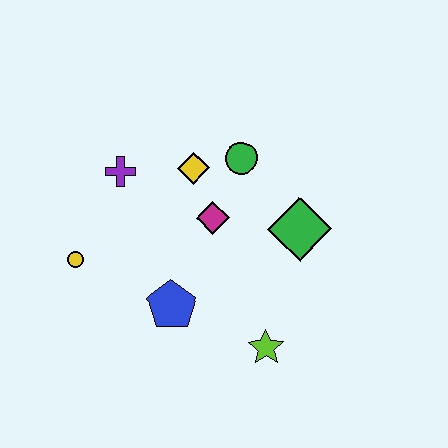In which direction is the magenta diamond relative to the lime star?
The magenta diamond is above the lime star.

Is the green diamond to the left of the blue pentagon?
No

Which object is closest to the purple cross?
The yellow diamond is closest to the purple cross.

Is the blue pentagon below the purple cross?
Yes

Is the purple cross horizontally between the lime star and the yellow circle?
Yes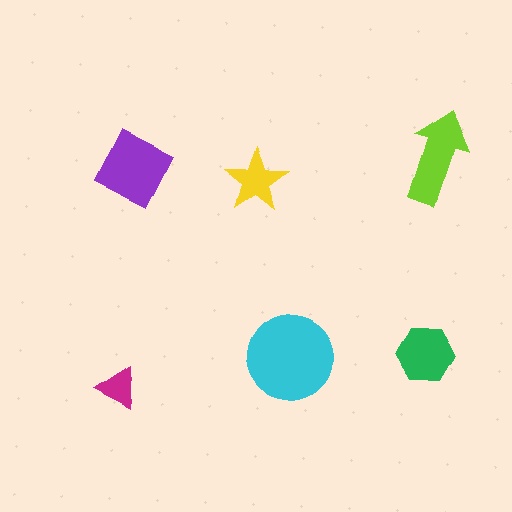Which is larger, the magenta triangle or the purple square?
The purple square.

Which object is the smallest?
The magenta triangle.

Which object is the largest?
The cyan circle.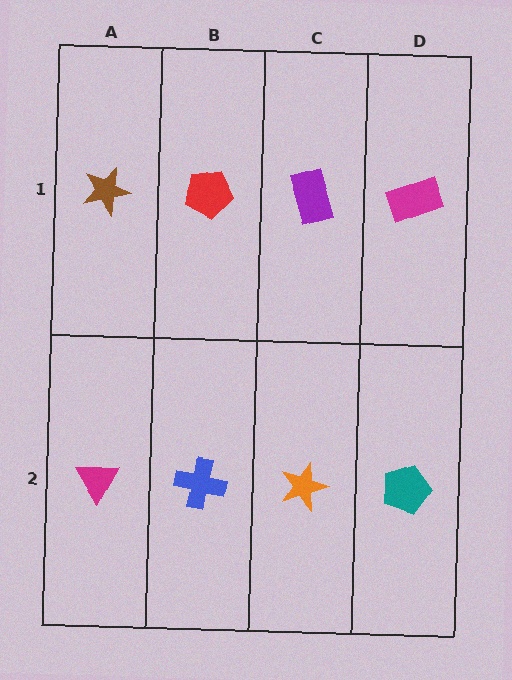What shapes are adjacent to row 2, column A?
A brown star (row 1, column A), a blue cross (row 2, column B).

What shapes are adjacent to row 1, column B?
A blue cross (row 2, column B), a brown star (row 1, column A), a purple rectangle (row 1, column C).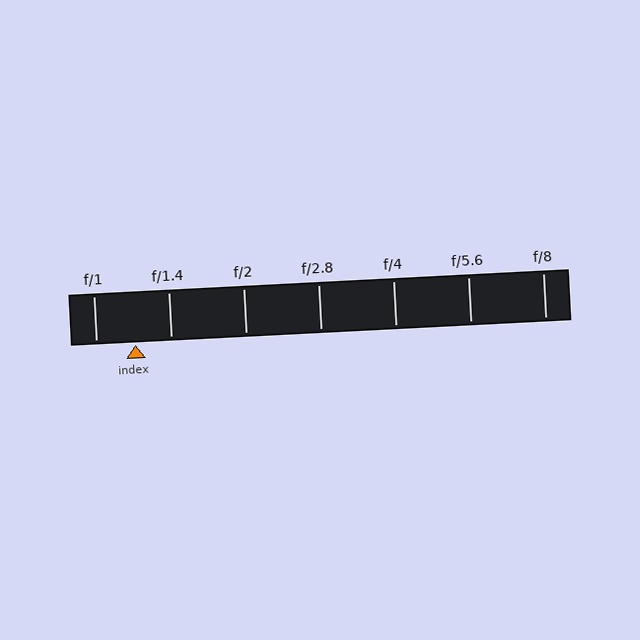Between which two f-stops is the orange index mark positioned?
The index mark is between f/1 and f/1.4.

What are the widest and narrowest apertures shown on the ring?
The widest aperture shown is f/1 and the narrowest is f/8.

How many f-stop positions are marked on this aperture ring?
There are 7 f-stop positions marked.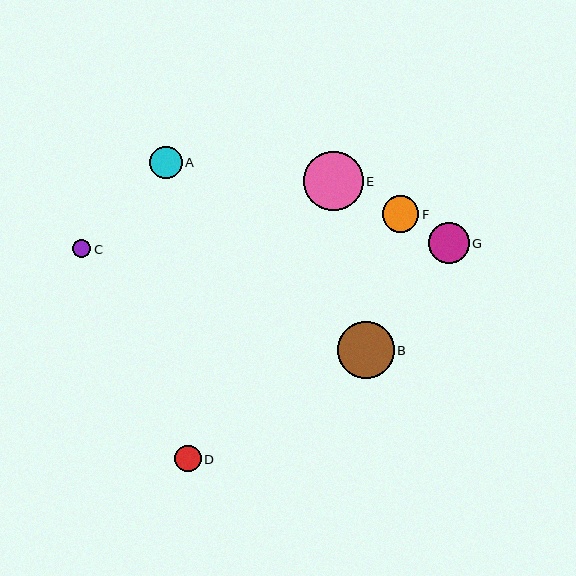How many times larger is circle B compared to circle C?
Circle B is approximately 3.2 times the size of circle C.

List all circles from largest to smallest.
From largest to smallest: E, B, G, F, A, D, C.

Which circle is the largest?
Circle E is the largest with a size of approximately 59 pixels.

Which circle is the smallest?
Circle C is the smallest with a size of approximately 18 pixels.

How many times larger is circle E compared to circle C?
Circle E is approximately 3.3 times the size of circle C.